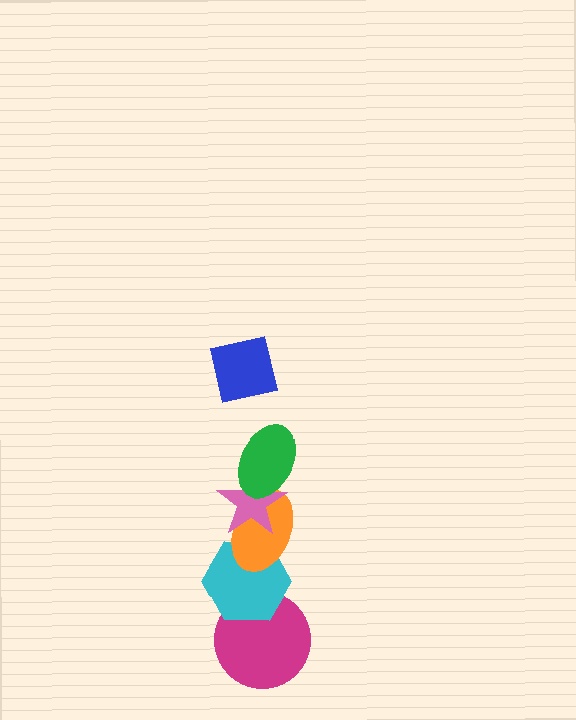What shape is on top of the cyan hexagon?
The orange ellipse is on top of the cyan hexagon.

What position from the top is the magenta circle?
The magenta circle is 6th from the top.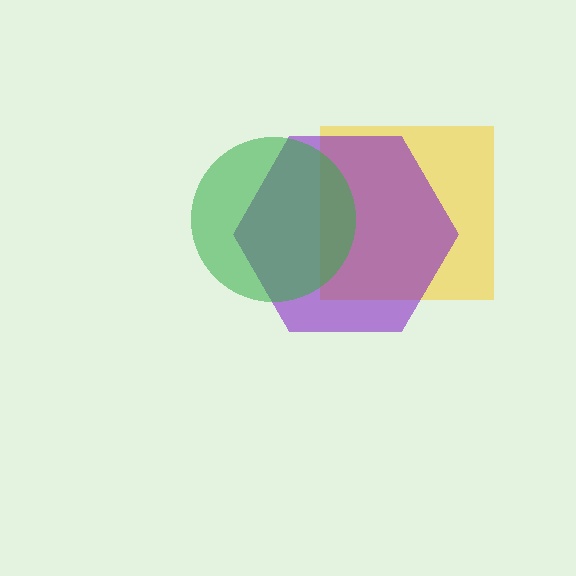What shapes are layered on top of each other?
The layered shapes are: a yellow square, a purple hexagon, a green circle.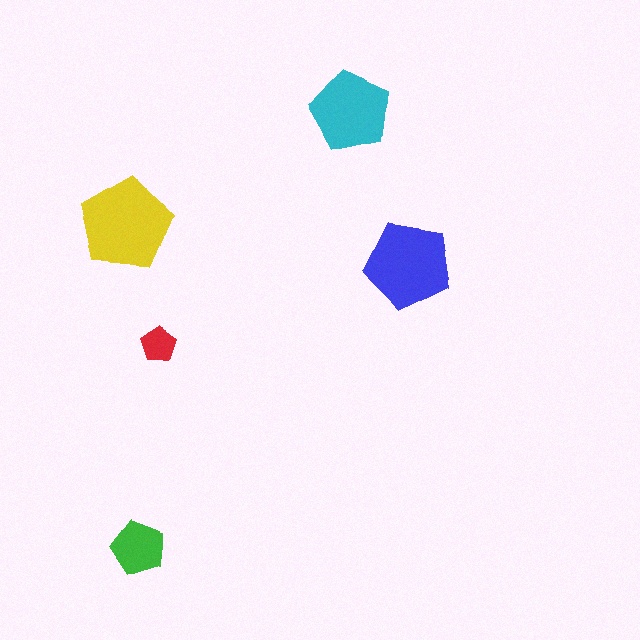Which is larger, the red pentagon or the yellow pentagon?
The yellow one.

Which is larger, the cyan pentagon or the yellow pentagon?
The yellow one.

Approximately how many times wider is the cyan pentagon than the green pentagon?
About 1.5 times wider.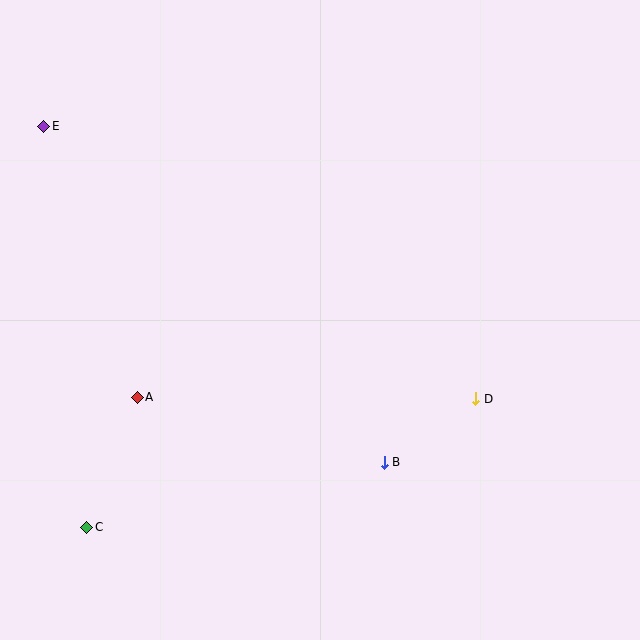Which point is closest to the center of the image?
Point B at (384, 462) is closest to the center.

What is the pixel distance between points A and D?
The distance between A and D is 338 pixels.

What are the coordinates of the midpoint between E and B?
The midpoint between E and B is at (214, 294).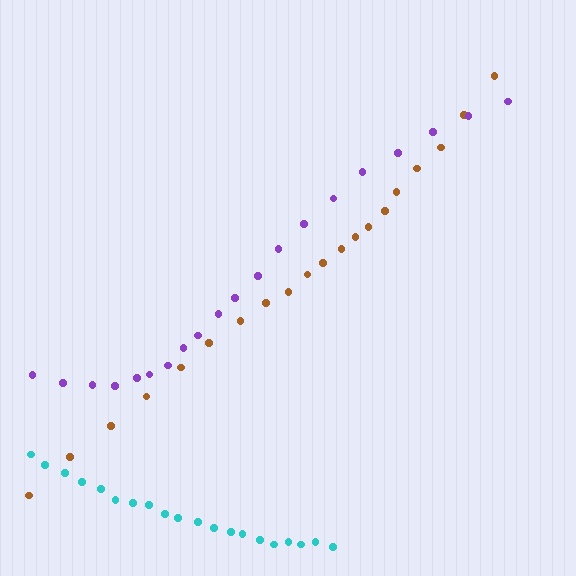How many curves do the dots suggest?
There are 3 distinct paths.